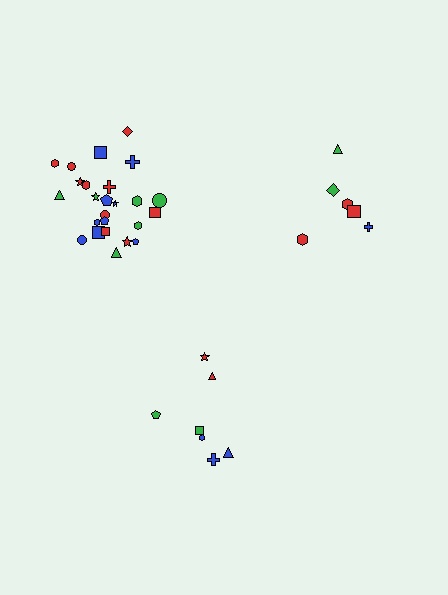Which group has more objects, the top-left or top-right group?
The top-left group.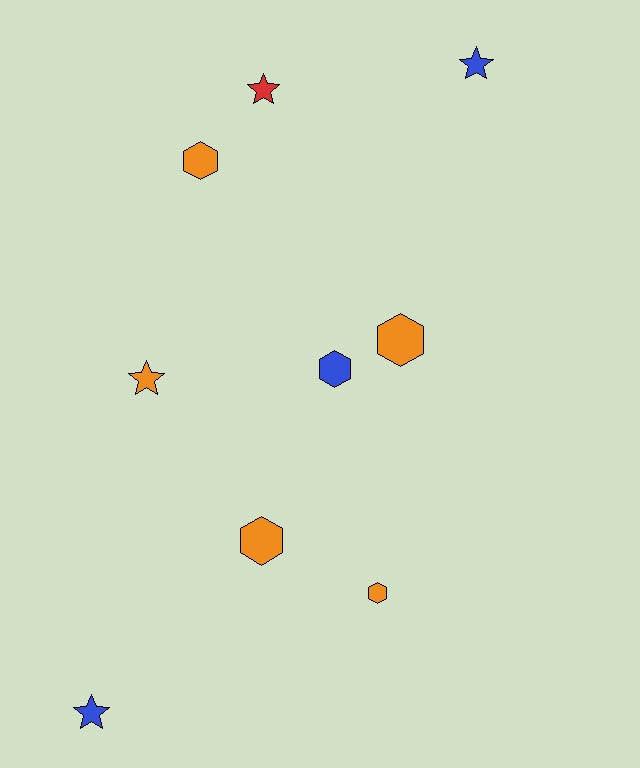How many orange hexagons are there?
There are 4 orange hexagons.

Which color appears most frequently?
Orange, with 5 objects.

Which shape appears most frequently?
Hexagon, with 5 objects.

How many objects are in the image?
There are 9 objects.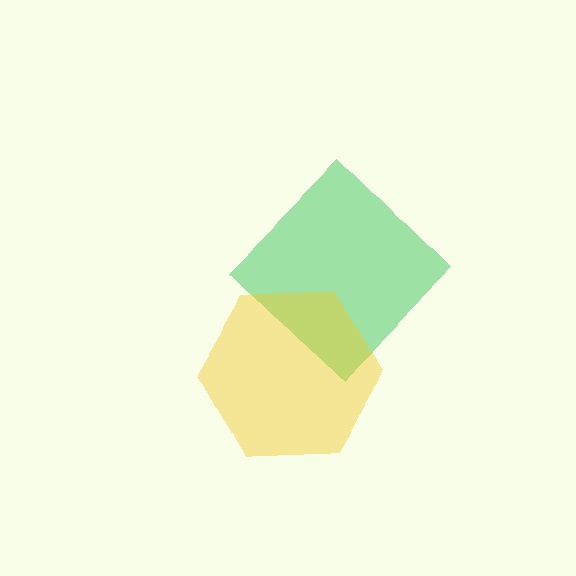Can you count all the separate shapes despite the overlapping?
Yes, there are 2 separate shapes.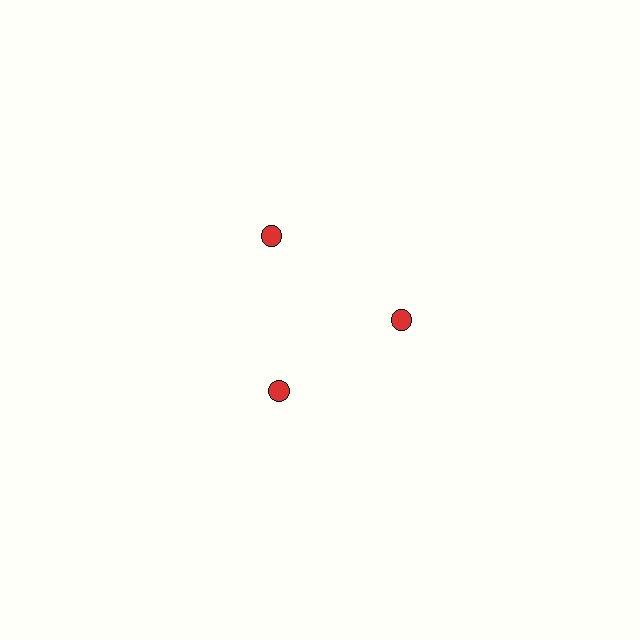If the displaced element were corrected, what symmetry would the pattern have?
It would have 3-fold rotational symmetry — the pattern would map onto itself every 120 degrees.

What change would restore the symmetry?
The symmetry would be restored by moving it inward, back onto the ring so that all 3 circles sit at equal angles and equal distance from the center.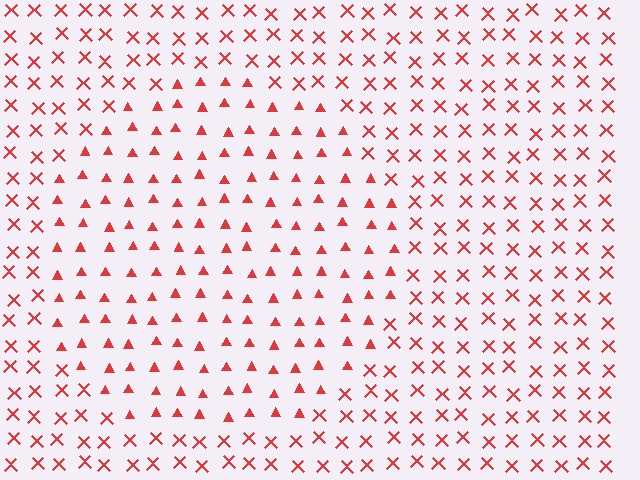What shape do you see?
I see a circle.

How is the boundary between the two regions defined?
The boundary is defined by a change in element shape: triangles inside vs. X marks outside. All elements share the same color and spacing.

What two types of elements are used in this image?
The image uses triangles inside the circle region and X marks outside it.